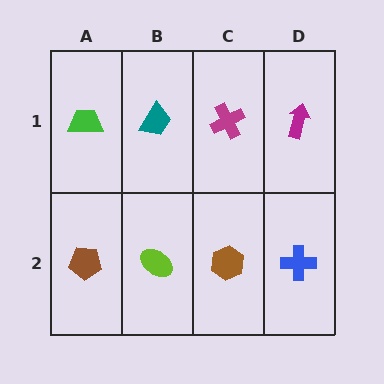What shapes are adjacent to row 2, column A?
A green trapezoid (row 1, column A), a lime ellipse (row 2, column B).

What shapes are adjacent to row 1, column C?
A brown hexagon (row 2, column C), a teal trapezoid (row 1, column B), a magenta arrow (row 1, column D).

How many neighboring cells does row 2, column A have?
2.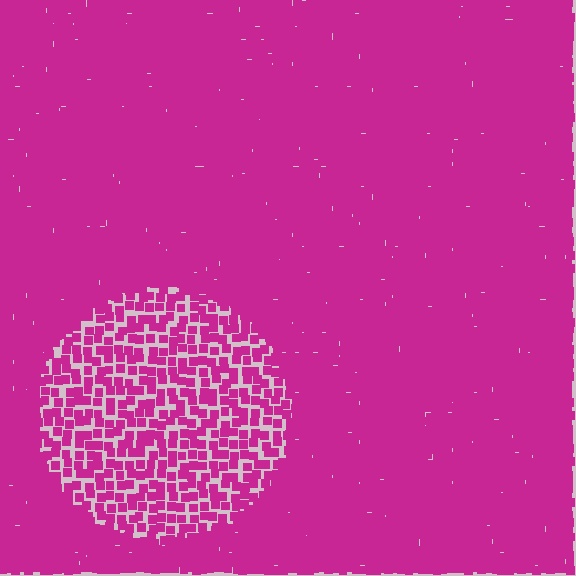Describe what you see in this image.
The image contains small magenta elements arranged at two different densities. A circle-shaped region is visible where the elements are less densely packed than the surrounding area.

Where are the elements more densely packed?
The elements are more densely packed outside the circle boundary.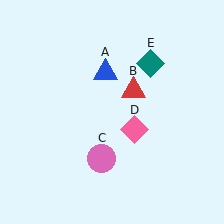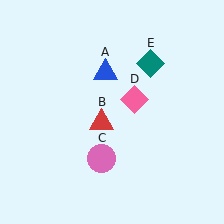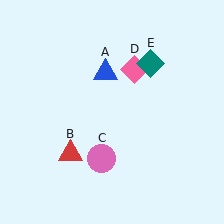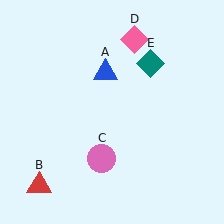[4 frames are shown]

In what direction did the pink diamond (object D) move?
The pink diamond (object D) moved up.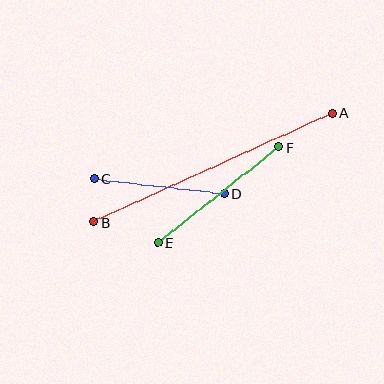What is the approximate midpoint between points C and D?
The midpoint is at approximately (159, 186) pixels.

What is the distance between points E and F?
The distance is approximately 155 pixels.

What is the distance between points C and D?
The distance is approximately 131 pixels.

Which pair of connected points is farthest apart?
Points A and B are farthest apart.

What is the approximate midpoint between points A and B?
The midpoint is at approximately (213, 168) pixels.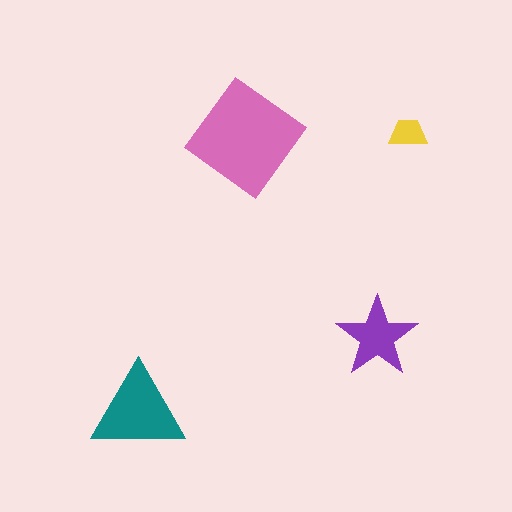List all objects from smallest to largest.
The yellow trapezoid, the purple star, the teal triangle, the pink diamond.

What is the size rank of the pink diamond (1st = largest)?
1st.